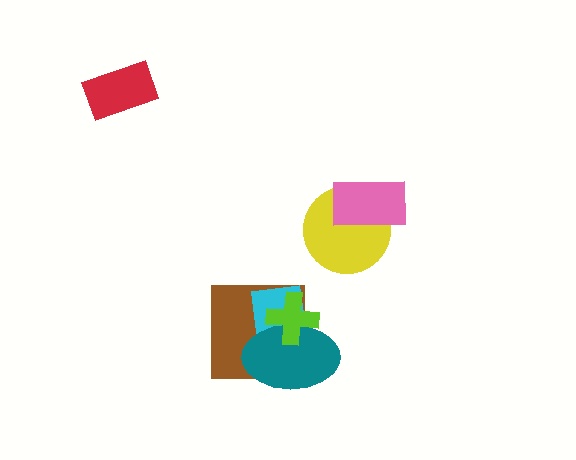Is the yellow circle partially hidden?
Yes, it is partially covered by another shape.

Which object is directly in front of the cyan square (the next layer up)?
The teal ellipse is directly in front of the cyan square.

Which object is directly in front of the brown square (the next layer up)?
The cyan square is directly in front of the brown square.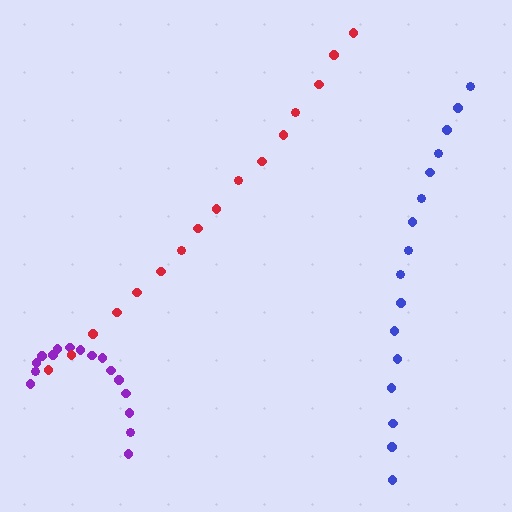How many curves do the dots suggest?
There are 3 distinct paths.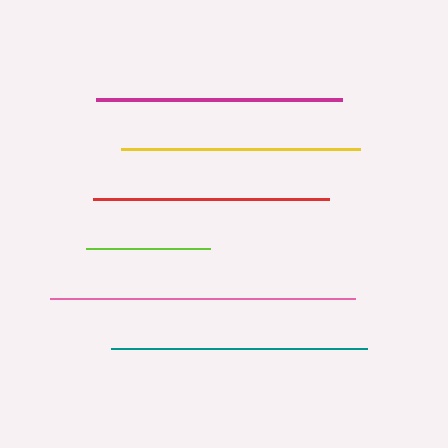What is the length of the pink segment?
The pink segment is approximately 305 pixels long.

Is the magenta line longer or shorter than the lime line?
The magenta line is longer than the lime line.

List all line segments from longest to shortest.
From longest to shortest: pink, teal, magenta, yellow, red, lime.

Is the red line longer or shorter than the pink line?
The pink line is longer than the red line.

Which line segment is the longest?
The pink line is the longest at approximately 305 pixels.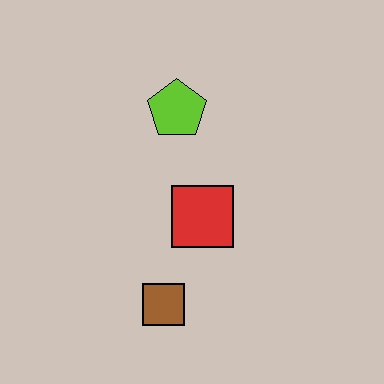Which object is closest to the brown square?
The red square is closest to the brown square.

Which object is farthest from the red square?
The lime pentagon is farthest from the red square.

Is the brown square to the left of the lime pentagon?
Yes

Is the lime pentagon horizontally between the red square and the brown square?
Yes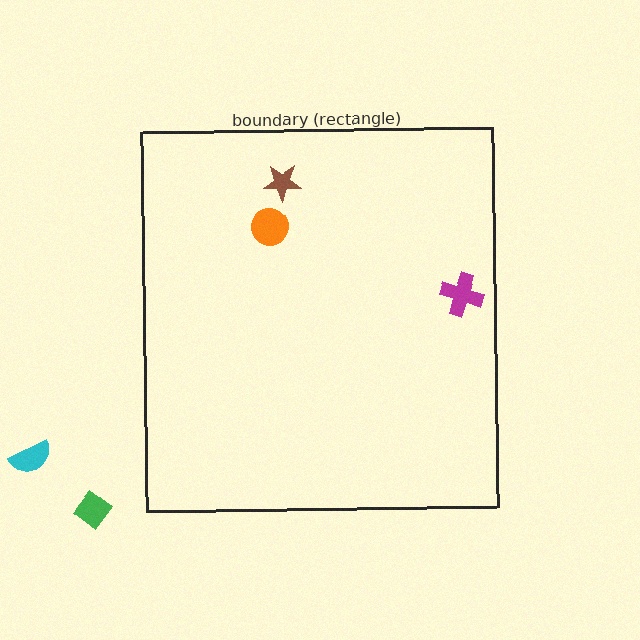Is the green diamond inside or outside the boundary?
Outside.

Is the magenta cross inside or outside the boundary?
Inside.